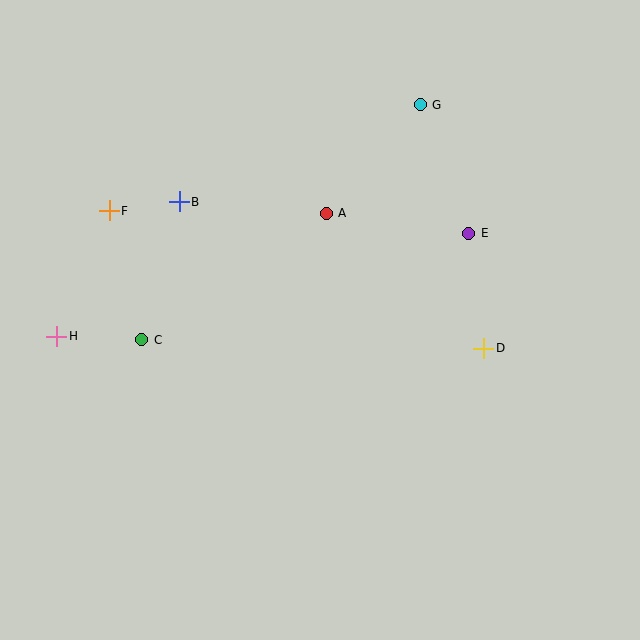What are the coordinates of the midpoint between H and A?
The midpoint between H and A is at (191, 275).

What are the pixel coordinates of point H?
Point H is at (57, 336).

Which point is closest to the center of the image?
Point A at (326, 213) is closest to the center.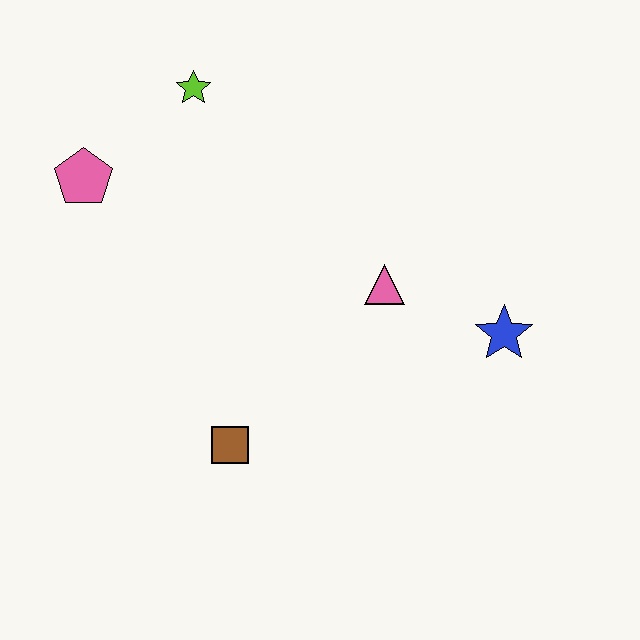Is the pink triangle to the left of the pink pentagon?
No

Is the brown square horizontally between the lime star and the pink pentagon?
No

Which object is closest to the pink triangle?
The blue star is closest to the pink triangle.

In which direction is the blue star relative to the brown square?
The blue star is to the right of the brown square.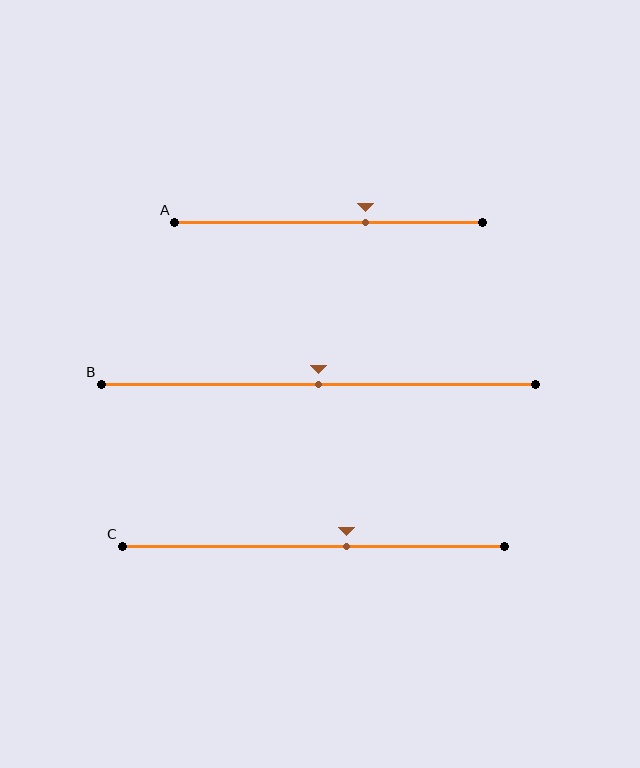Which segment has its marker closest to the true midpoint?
Segment B has its marker closest to the true midpoint.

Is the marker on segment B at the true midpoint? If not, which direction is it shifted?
Yes, the marker on segment B is at the true midpoint.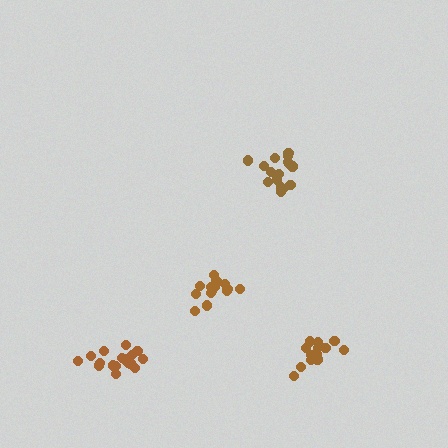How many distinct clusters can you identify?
There are 4 distinct clusters.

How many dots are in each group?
Group 1: 15 dots, Group 2: 14 dots, Group 3: 16 dots, Group 4: 17 dots (62 total).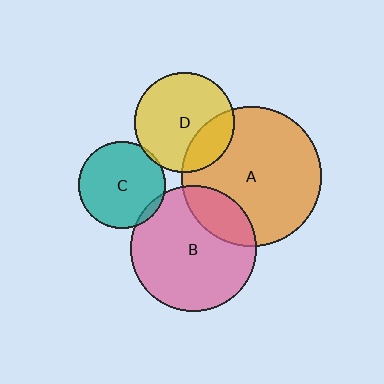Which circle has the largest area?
Circle A (orange).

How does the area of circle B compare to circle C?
Approximately 2.1 times.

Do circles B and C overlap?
Yes.